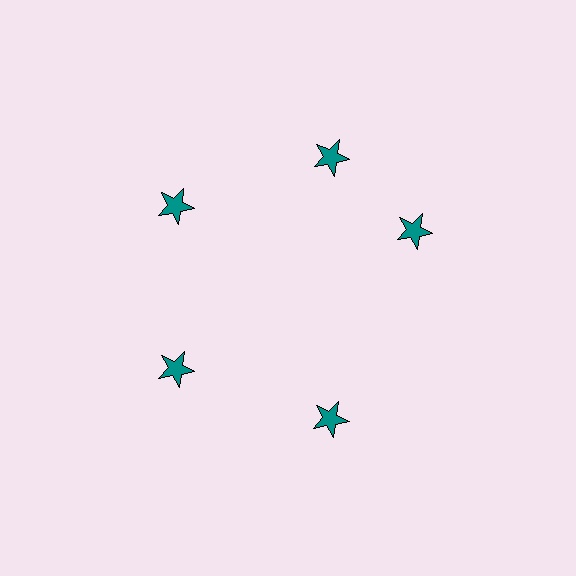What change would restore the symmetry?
The symmetry would be restored by rotating it back into even spacing with its neighbors so that all 5 stars sit at equal angles and equal distance from the center.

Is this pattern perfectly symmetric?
No. The 5 teal stars are arranged in a ring, but one element near the 3 o'clock position is rotated out of alignment along the ring, breaking the 5-fold rotational symmetry.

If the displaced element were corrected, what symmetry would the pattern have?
It would have 5-fold rotational symmetry — the pattern would map onto itself every 72 degrees.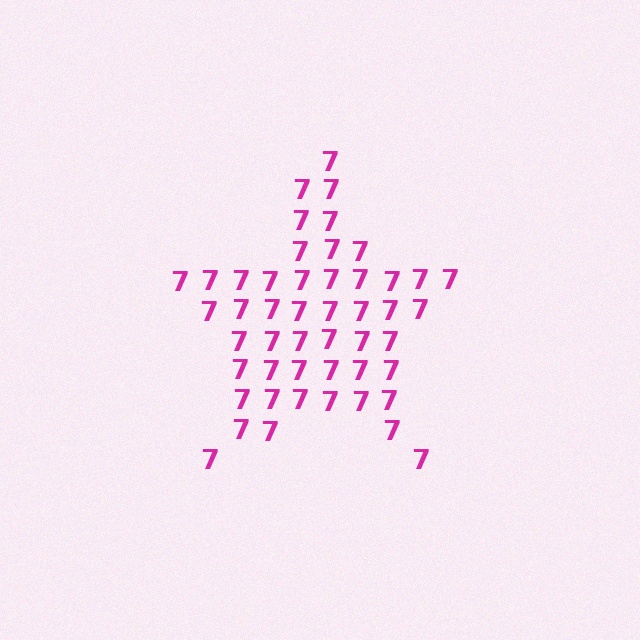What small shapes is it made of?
It is made of small digit 7's.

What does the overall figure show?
The overall figure shows a star.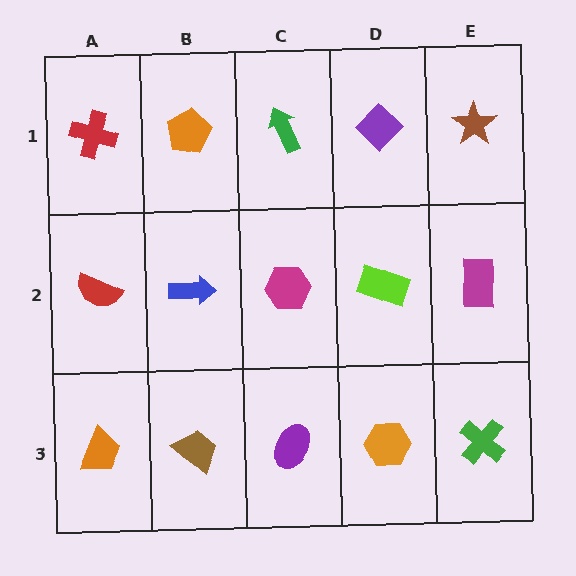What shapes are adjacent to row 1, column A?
A red semicircle (row 2, column A), an orange pentagon (row 1, column B).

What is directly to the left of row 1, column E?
A purple diamond.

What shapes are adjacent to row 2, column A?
A red cross (row 1, column A), an orange trapezoid (row 3, column A), a blue arrow (row 2, column B).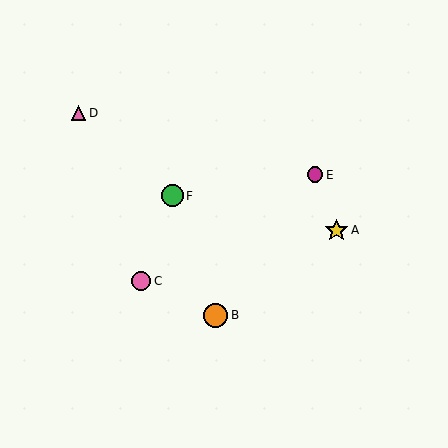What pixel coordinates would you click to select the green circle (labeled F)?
Click at (172, 196) to select the green circle F.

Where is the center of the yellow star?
The center of the yellow star is at (337, 230).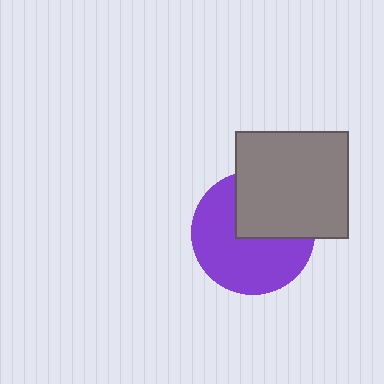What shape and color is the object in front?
The object in front is a gray rectangle.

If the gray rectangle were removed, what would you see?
You would see the complete purple circle.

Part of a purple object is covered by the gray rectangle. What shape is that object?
It is a circle.